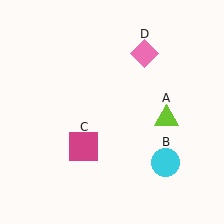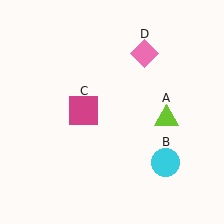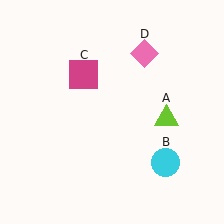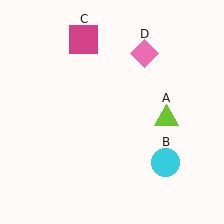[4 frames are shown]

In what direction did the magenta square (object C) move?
The magenta square (object C) moved up.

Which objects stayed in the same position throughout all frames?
Lime triangle (object A) and cyan circle (object B) and pink diamond (object D) remained stationary.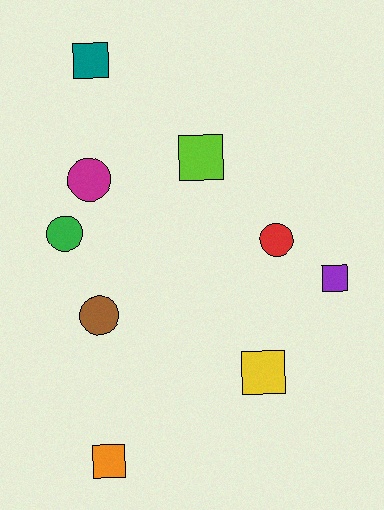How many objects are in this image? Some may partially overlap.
There are 9 objects.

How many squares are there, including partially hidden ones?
There are 5 squares.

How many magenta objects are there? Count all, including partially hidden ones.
There is 1 magenta object.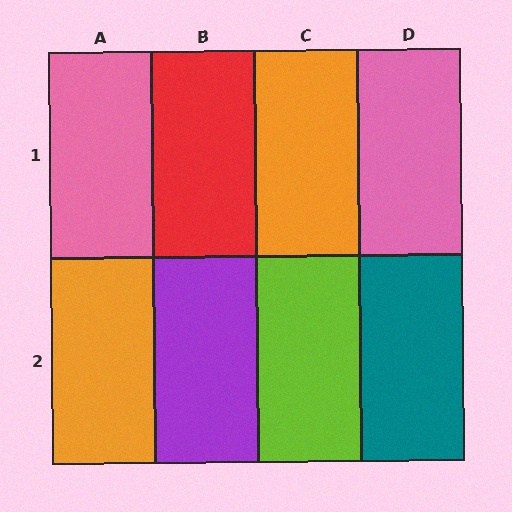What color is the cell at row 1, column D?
Pink.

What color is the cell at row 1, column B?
Red.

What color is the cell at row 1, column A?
Pink.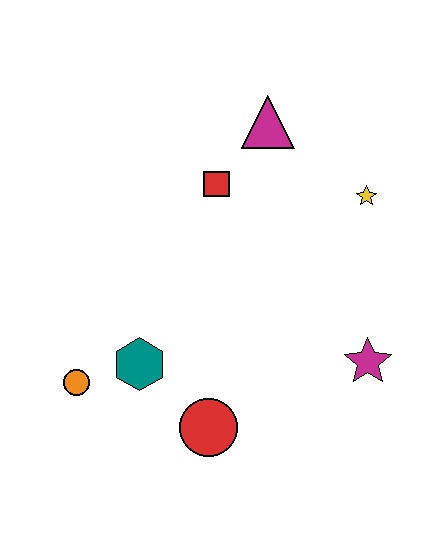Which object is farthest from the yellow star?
The orange circle is farthest from the yellow star.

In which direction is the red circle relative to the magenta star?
The red circle is to the left of the magenta star.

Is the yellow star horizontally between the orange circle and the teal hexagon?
No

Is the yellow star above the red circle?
Yes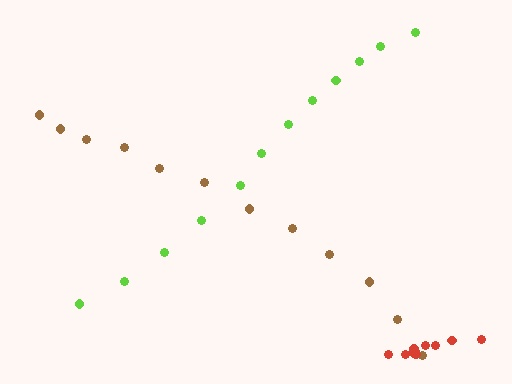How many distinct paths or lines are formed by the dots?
There are 3 distinct paths.